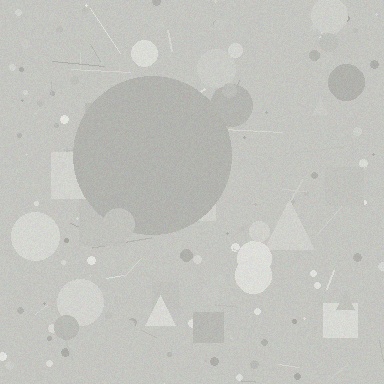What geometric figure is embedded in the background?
A circle is embedded in the background.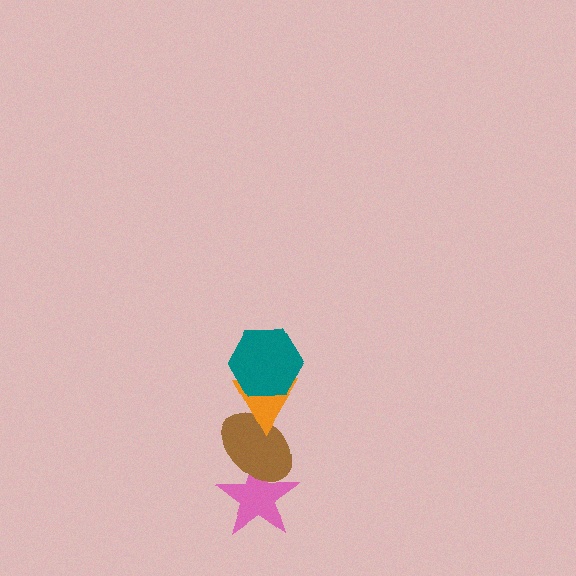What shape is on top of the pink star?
The brown ellipse is on top of the pink star.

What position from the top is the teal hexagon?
The teal hexagon is 1st from the top.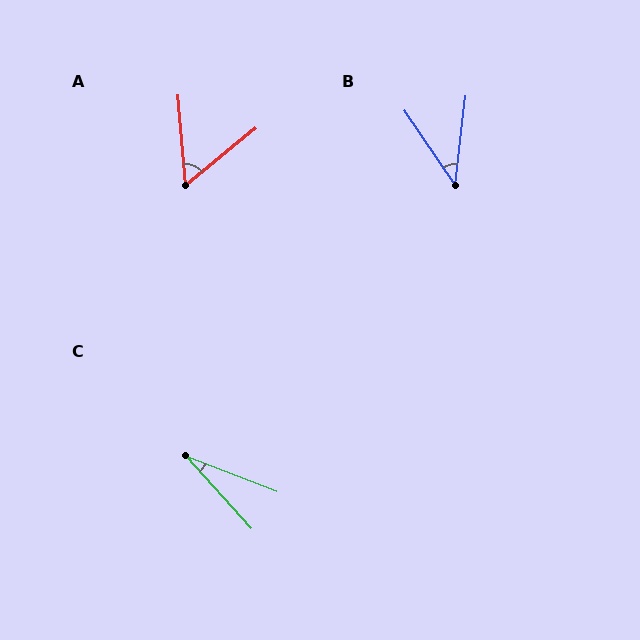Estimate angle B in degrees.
Approximately 41 degrees.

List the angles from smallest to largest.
C (27°), B (41°), A (56°).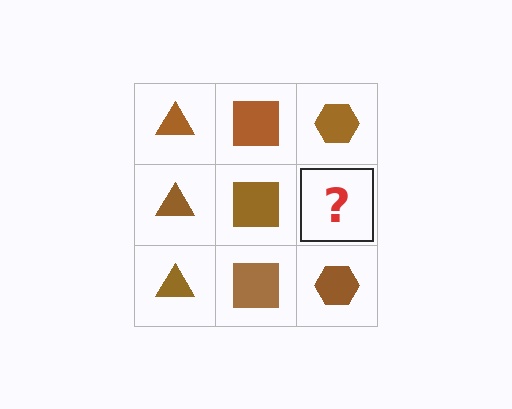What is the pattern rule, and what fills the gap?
The rule is that each column has a consistent shape. The gap should be filled with a brown hexagon.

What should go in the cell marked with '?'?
The missing cell should contain a brown hexagon.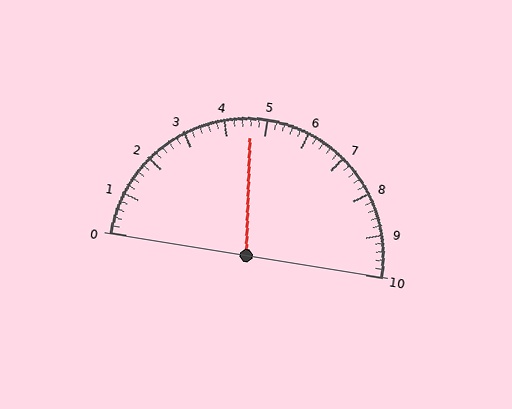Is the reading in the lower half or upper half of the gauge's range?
The reading is in the lower half of the range (0 to 10).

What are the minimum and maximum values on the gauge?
The gauge ranges from 0 to 10.